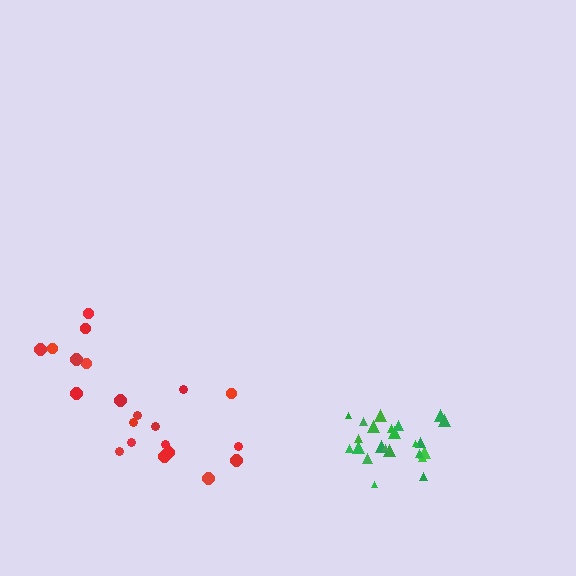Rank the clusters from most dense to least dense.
green, red.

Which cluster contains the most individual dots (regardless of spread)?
Green (23).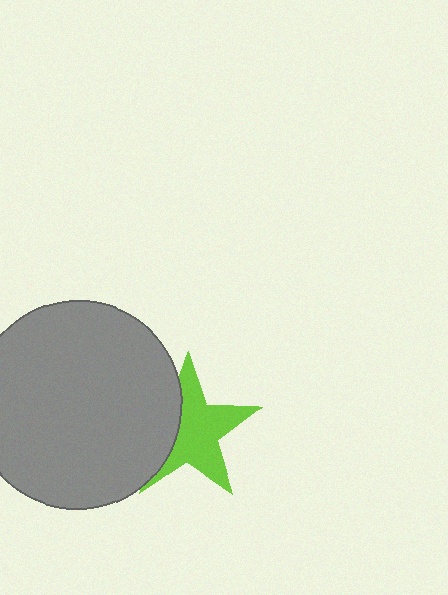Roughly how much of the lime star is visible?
Most of it is visible (roughly 66%).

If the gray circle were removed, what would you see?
You would see the complete lime star.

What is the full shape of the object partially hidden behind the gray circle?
The partially hidden object is a lime star.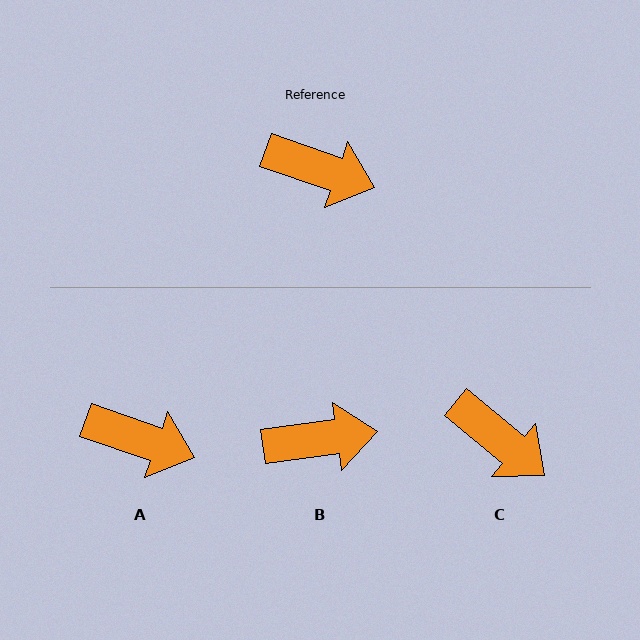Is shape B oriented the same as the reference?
No, it is off by about 27 degrees.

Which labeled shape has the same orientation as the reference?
A.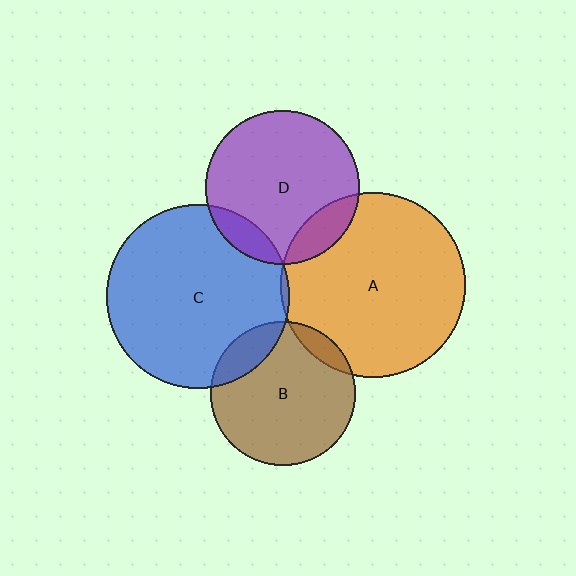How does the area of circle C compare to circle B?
Approximately 1.6 times.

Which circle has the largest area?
Circle A (orange).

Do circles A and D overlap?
Yes.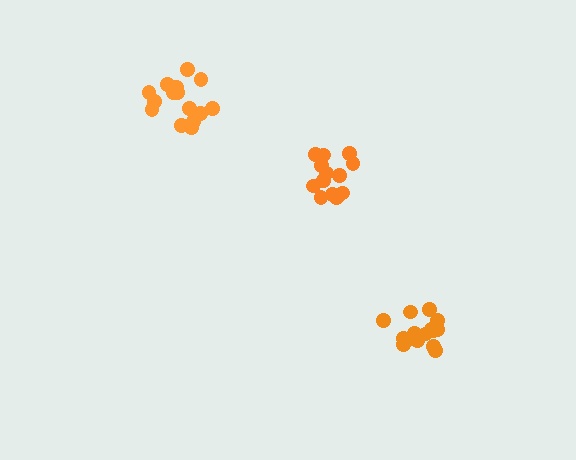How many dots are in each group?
Group 1: 17 dots, Group 2: 14 dots, Group 3: 16 dots (47 total).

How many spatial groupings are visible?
There are 3 spatial groupings.